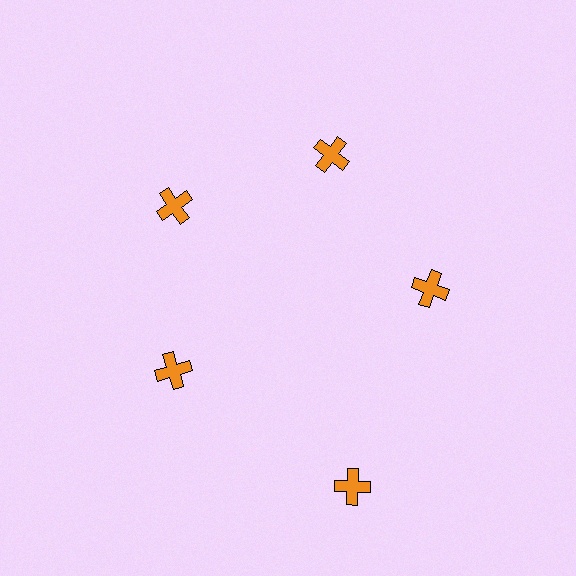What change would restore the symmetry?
The symmetry would be restored by moving it inward, back onto the ring so that all 5 crosses sit at equal angles and equal distance from the center.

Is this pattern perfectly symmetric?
No. The 5 orange crosses are arranged in a ring, but one element near the 5 o'clock position is pushed outward from the center, breaking the 5-fold rotational symmetry.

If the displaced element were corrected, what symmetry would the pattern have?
It would have 5-fold rotational symmetry — the pattern would map onto itself every 72 degrees.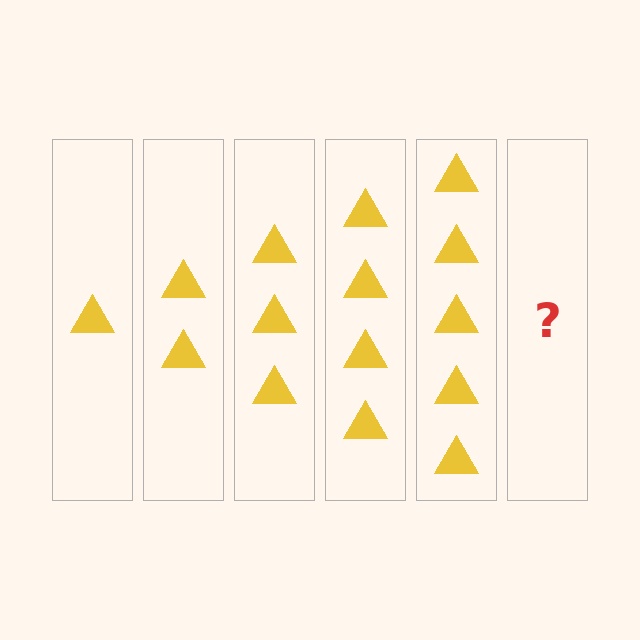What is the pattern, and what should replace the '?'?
The pattern is that each step adds one more triangle. The '?' should be 6 triangles.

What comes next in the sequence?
The next element should be 6 triangles.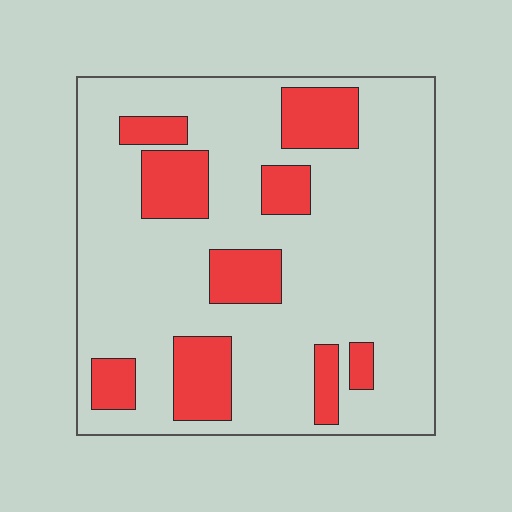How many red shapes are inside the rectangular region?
9.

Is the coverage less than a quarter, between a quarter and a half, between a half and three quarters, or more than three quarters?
Less than a quarter.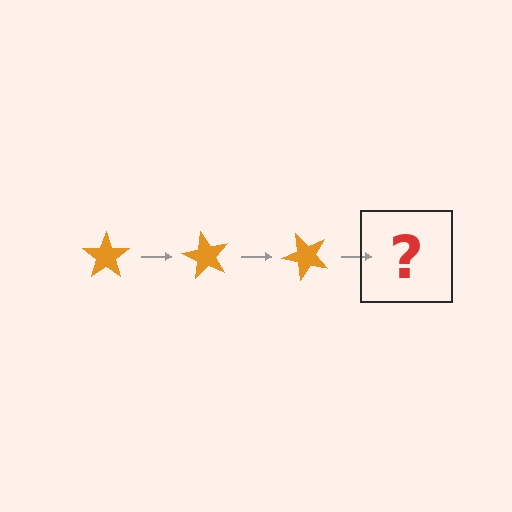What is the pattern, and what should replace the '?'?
The pattern is that the star rotates 60 degrees each step. The '?' should be an orange star rotated 180 degrees.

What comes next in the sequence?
The next element should be an orange star rotated 180 degrees.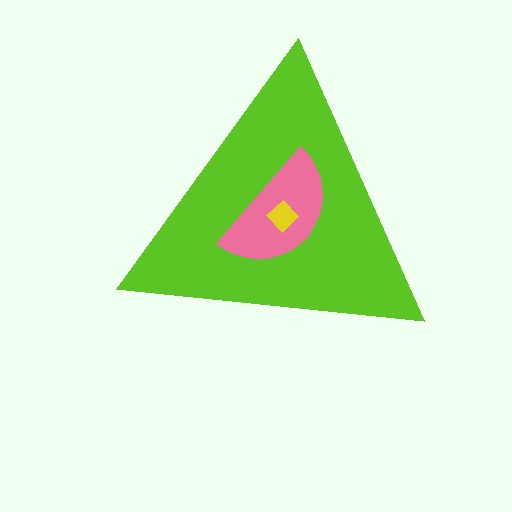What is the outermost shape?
The lime triangle.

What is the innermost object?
The yellow diamond.